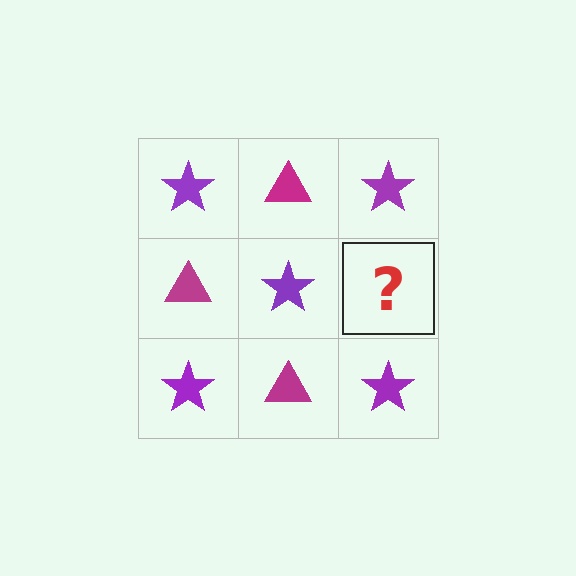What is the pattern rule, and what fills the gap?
The rule is that it alternates purple star and magenta triangle in a checkerboard pattern. The gap should be filled with a magenta triangle.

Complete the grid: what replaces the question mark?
The question mark should be replaced with a magenta triangle.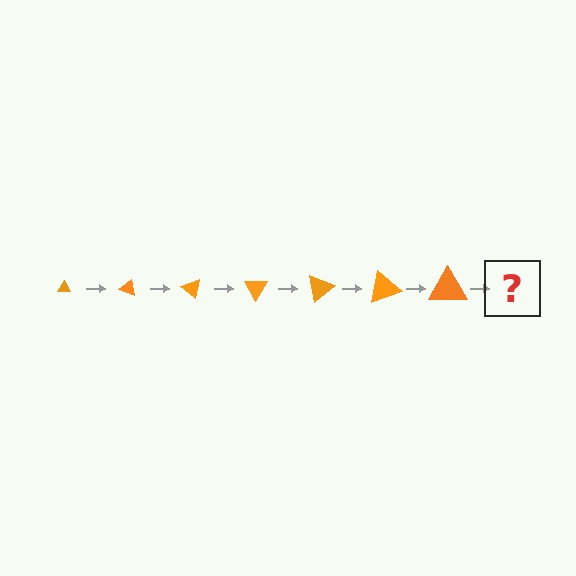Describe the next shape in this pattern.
It should be a triangle, larger than the previous one and rotated 140 degrees from the start.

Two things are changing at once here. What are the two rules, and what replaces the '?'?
The two rules are that the triangle grows larger each step and it rotates 20 degrees each step. The '?' should be a triangle, larger than the previous one and rotated 140 degrees from the start.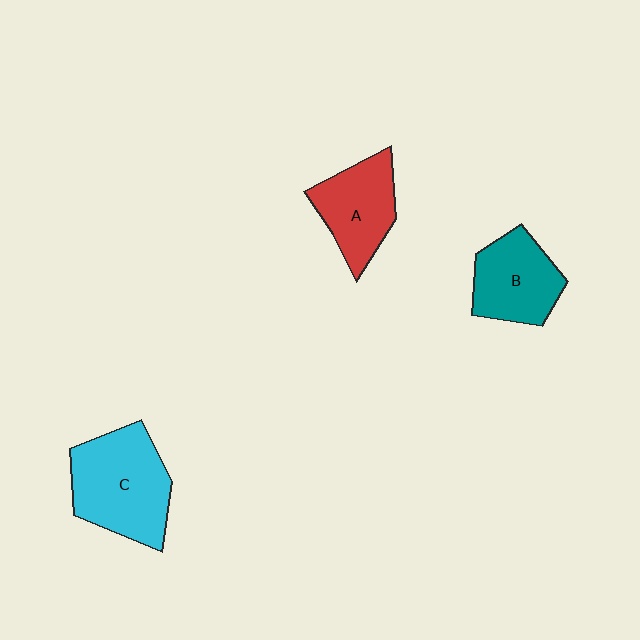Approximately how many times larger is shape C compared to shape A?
Approximately 1.4 times.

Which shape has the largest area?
Shape C (cyan).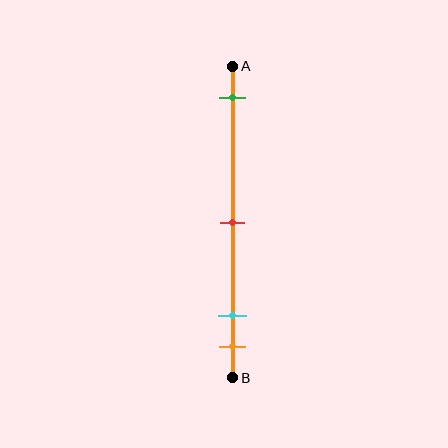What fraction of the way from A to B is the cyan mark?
The cyan mark is approximately 80% (0.8) of the way from A to B.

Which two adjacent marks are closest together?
The cyan and orange marks are the closest adjacent pair.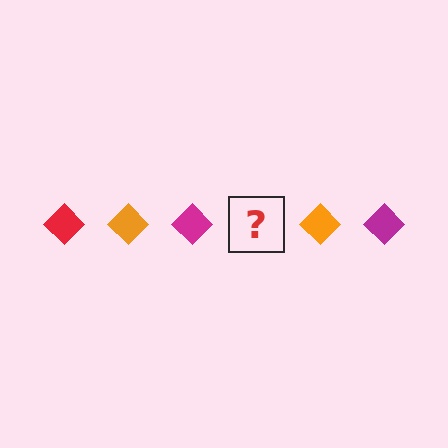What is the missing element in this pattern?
The missing element is a red diamond.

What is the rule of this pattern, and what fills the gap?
The rule is that the pattern cycles through red, orange, magenta diamonds. The gap should be filled with a red diamond.